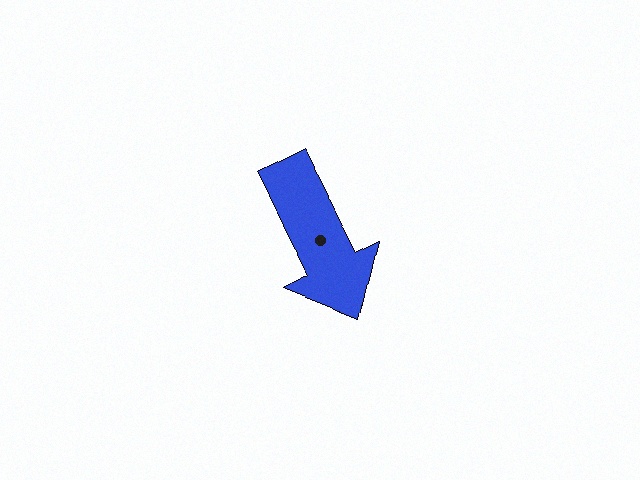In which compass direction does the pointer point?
Southeast.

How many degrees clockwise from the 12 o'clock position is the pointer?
Approximately 153 degrees.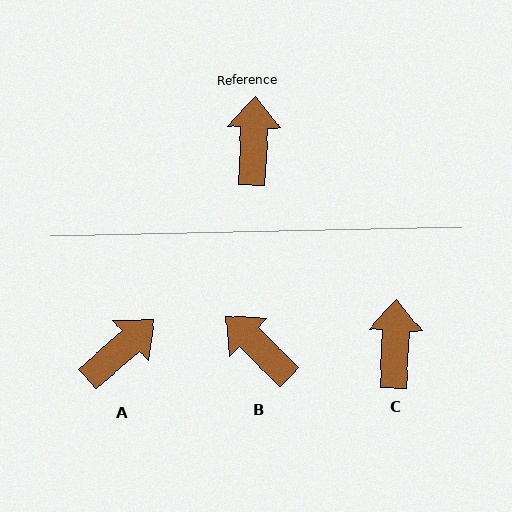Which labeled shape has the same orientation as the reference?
C.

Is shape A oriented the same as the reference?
No, it is off by about 46 degrees.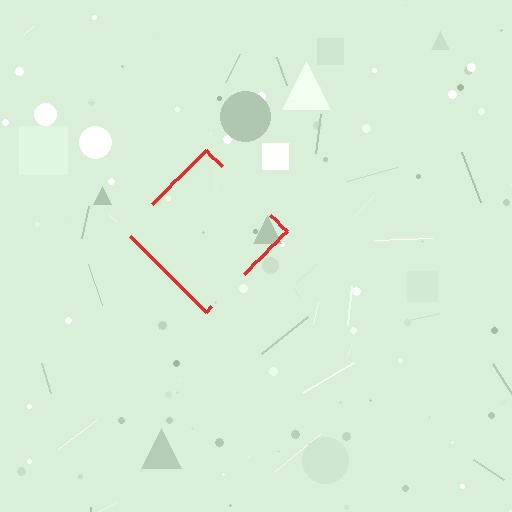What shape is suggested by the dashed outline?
The dashed outline suggests a diamond.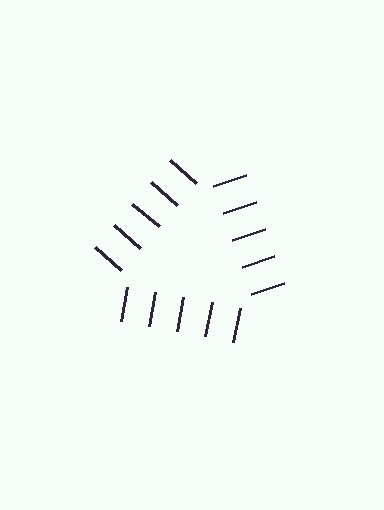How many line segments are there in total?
15 — 5 along each of the 3 edges.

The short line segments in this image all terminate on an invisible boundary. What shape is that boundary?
An illusory triangle — the line segments terminate on its edges but no continuous stroke is drawn.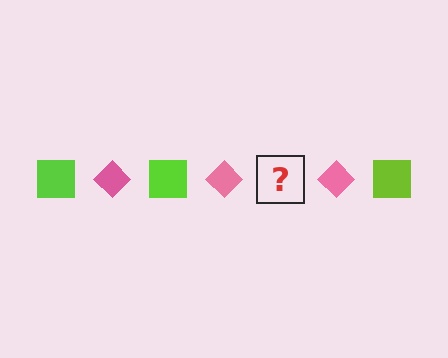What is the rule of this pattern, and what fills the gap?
The rule is that the pattern alternates between lime square and pink diamond. The gap should be filled with a lime square.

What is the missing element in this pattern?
The missing element is a lime square.